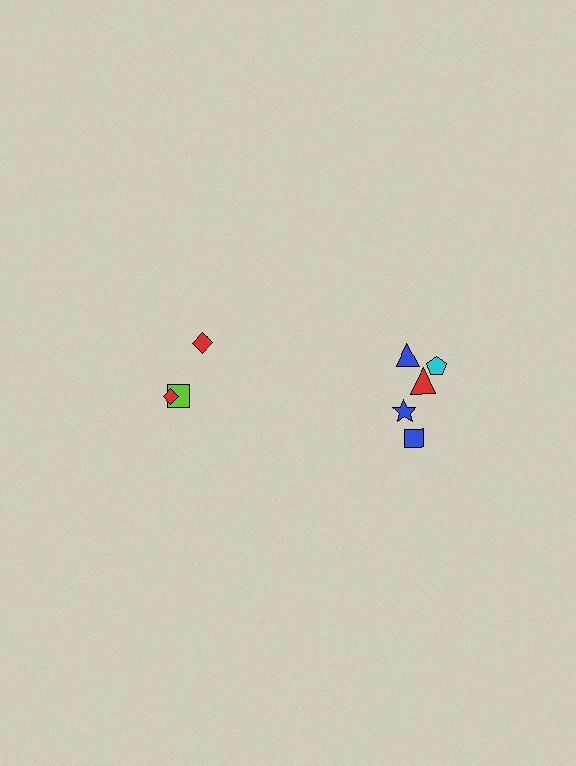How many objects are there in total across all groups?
There are 8 objects.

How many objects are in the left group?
There are 3 objects.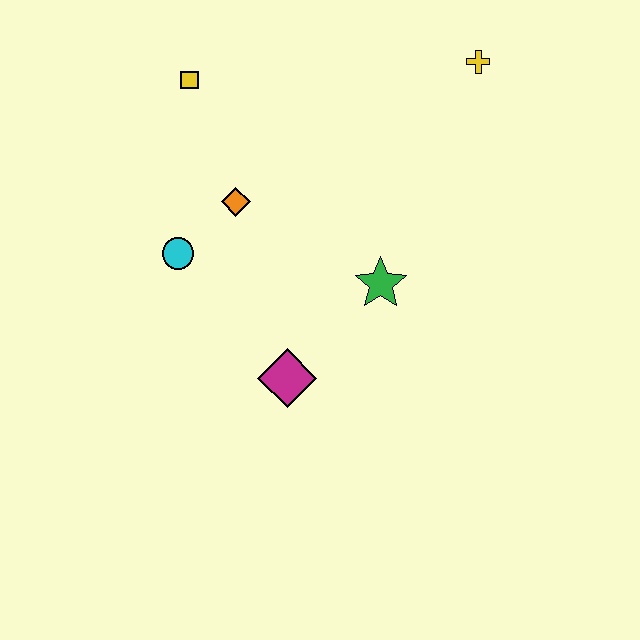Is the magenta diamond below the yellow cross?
Yes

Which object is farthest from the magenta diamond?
The yellow cross is farthest from the magenta diamond.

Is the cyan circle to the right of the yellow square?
No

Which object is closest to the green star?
The magenta diamond is closest to the green star.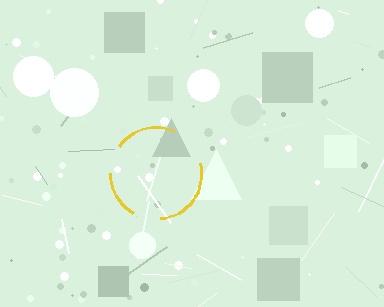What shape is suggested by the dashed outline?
The dashed outline suggests a circle.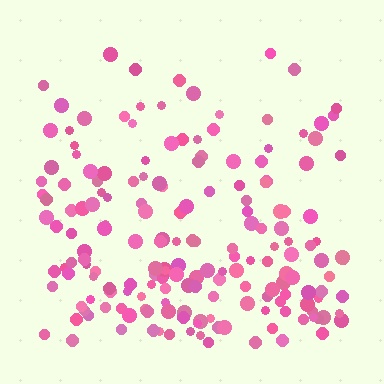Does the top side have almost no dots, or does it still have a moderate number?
Still a moderate number, just noticeably fewer than the bottom.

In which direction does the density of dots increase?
From top to bottom, with the bottom side densest.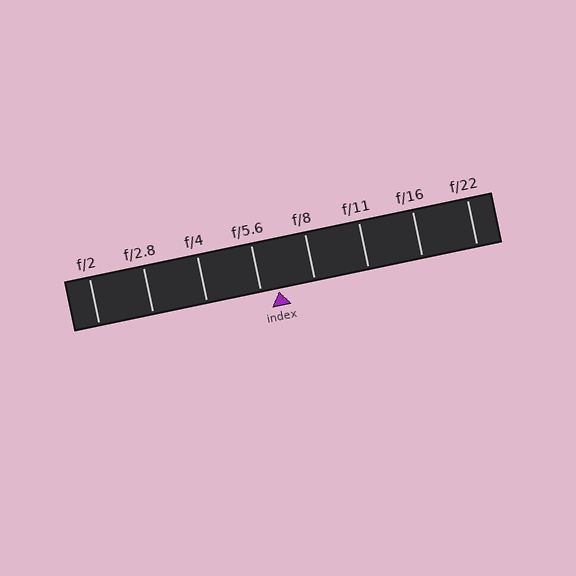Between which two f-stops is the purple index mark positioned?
The index mark is between f/5.6 and f/8.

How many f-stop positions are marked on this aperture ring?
There are 8 f-stop positions marked.